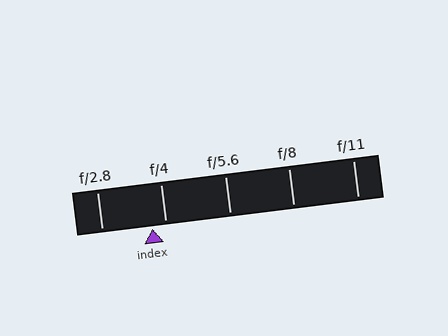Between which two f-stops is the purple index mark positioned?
The index mark is between f/2.8 and f/4.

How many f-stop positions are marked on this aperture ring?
There are 5 f-stop positions marked.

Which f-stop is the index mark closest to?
The index mark is closest to f/4.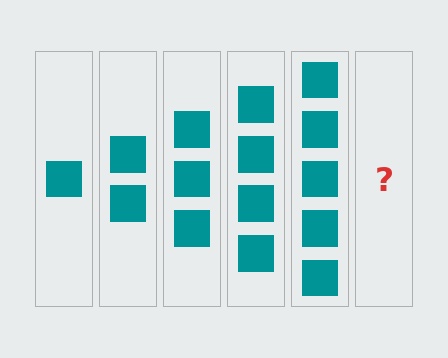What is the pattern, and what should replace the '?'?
The pattern is that each step adds one more square. The '?' should be 6 squares.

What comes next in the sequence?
The next element should be 6 squares.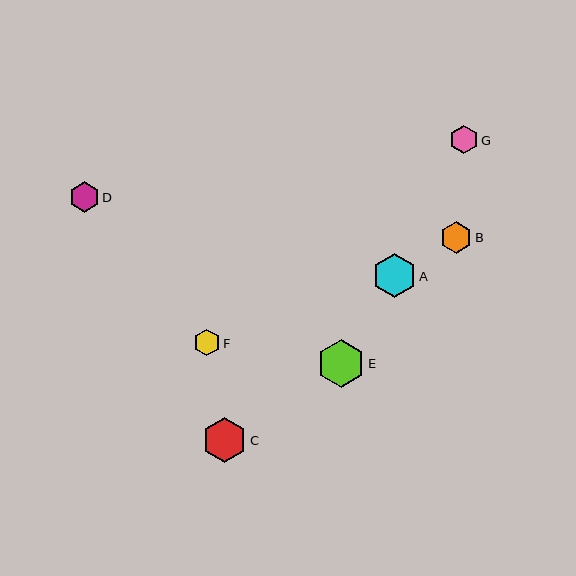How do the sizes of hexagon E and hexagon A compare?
Hexagon E and hexagon A are approximately the same size.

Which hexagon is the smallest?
Hexagon F is the smallest with a size of approximately 26 pixels.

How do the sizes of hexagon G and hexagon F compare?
Hexagon G and hexagon F are approximately the same size.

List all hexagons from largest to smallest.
From largest to smallest: E, C, A, B, D, G, F.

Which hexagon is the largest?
Hexagon E is the largest with a size of approximately 47 pixels.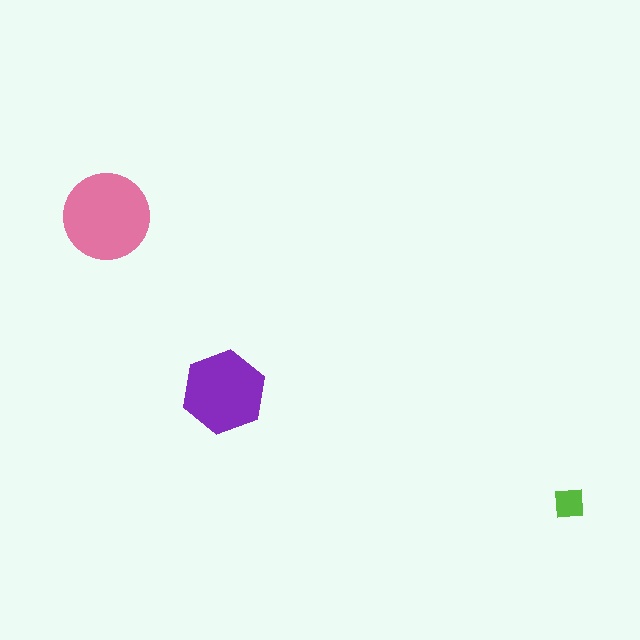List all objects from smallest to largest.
The lime square, the purple hexagon, the pink circle.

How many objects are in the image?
There are 3 objects in the image.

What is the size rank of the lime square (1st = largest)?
3rd.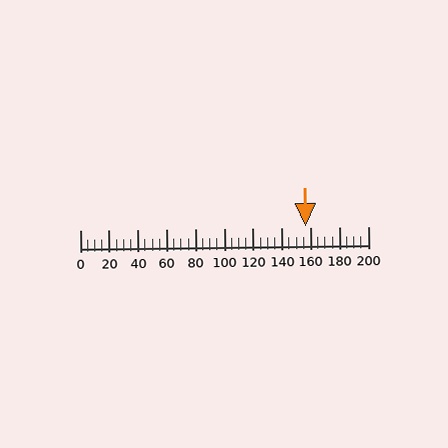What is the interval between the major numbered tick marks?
The major tick marks are spaced 20 units apart.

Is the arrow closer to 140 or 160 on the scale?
The arrow is closer to 160.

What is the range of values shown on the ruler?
The ruler shows values from 0 to 200.